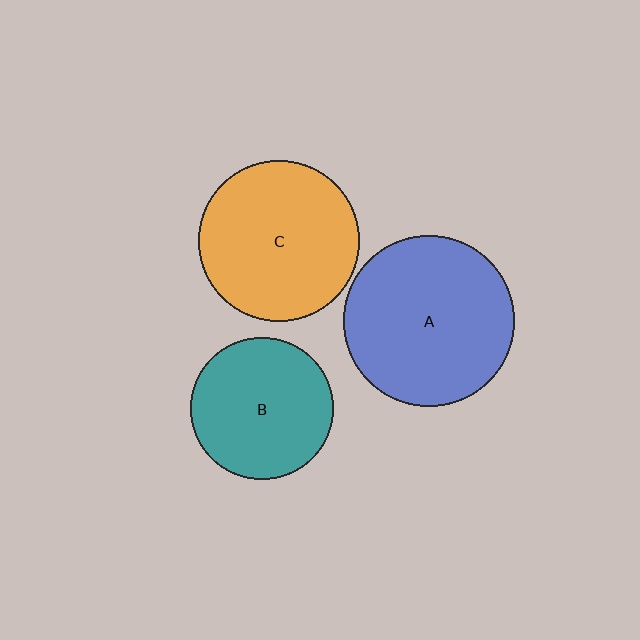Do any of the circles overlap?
No, none of the circles overlap.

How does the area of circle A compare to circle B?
Approximately 1.4 times.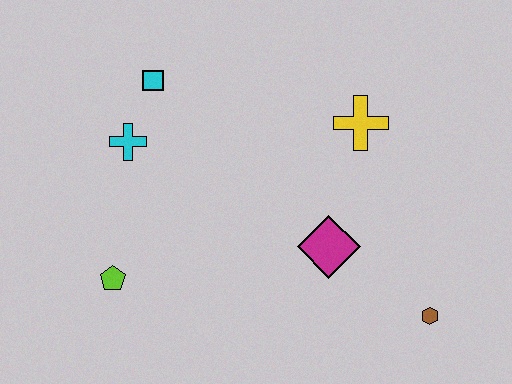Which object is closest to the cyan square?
The cyan cross is closest to the cyan square.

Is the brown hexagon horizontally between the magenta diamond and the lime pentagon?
No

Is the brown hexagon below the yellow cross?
Yes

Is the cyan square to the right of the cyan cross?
Yes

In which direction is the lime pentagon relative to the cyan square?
The lime pentagon is below the cyan square.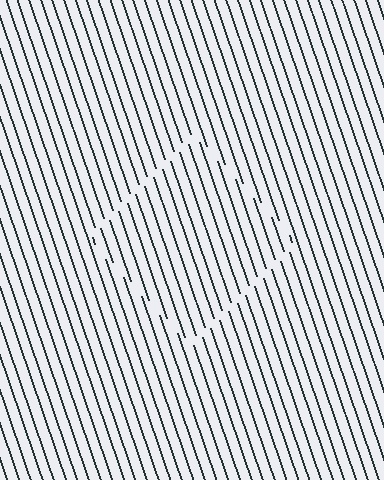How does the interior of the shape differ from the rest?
The interior of the shape contains the same grating, shifted by half a period — the contour is defined by the phase discontinuity where line-ends from the inner and outer gratings abut.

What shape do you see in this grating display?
An illusory square. The interior of the shape contains the same grating, shifted by half a period — the contour is defined by the phase discontinuity where line-ends from the inner and outer gratings abut.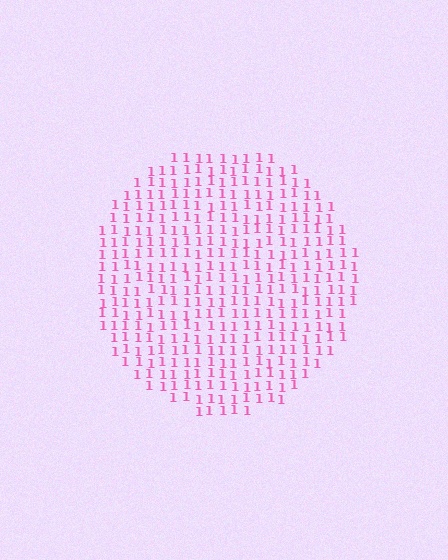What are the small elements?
The small elements are digit 1's.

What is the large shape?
The large shape is a circle.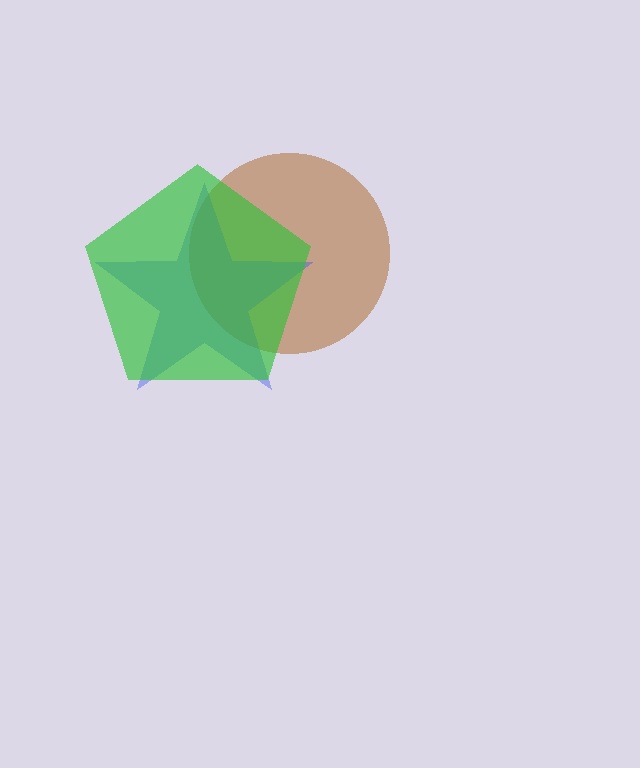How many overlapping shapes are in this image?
There are 3 overlapping shapes in the image.